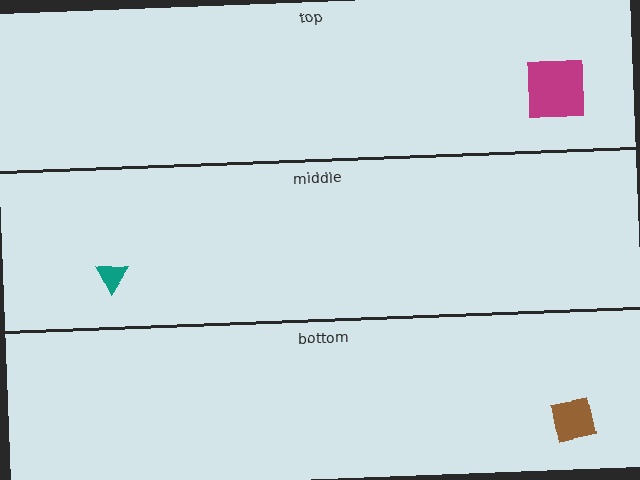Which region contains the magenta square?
The top region.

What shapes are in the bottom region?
The brown square.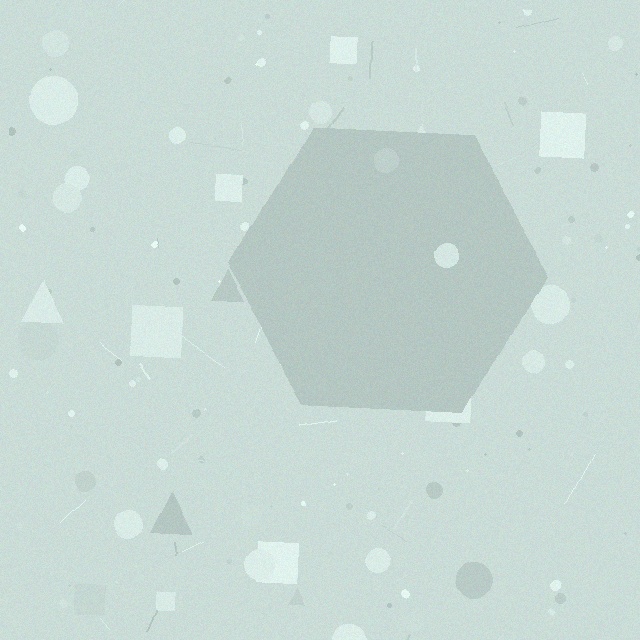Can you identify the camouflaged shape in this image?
The camouflaged shape is a hexagon.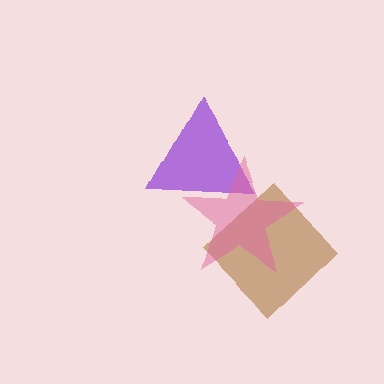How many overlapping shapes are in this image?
There are 3 overlapping shapes in the image.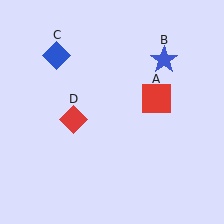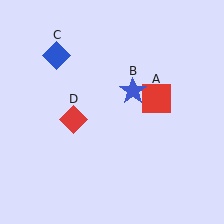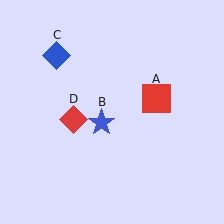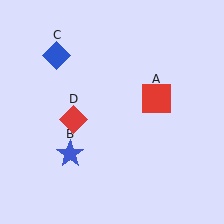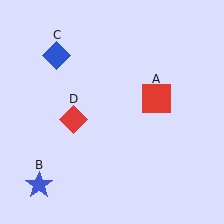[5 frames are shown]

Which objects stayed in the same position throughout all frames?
Red square (object A) and blue diamond (object C) and red diamond (object D) remained stationary.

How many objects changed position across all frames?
1 object changed position: blue star (object B).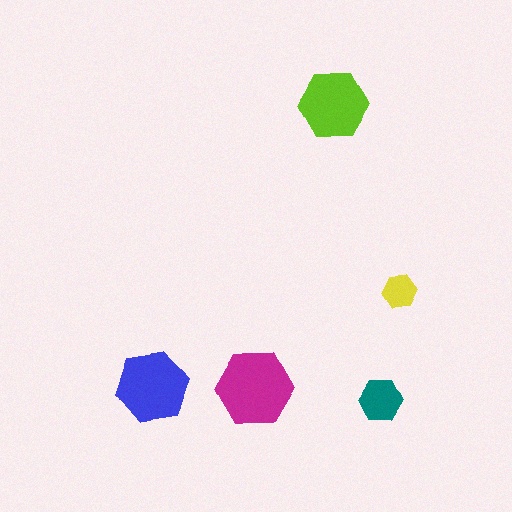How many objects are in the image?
There are 5 objects in the image.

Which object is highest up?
The lime hexagon is topmost.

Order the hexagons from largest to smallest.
the magenta one, the blue one, the lime one, the teal one, the yellow one.